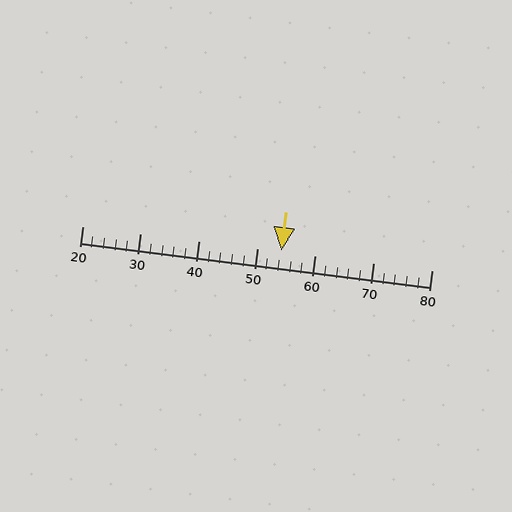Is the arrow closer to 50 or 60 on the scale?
The arrow is closer to 50.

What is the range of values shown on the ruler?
The ruler shows values from 20 to 80.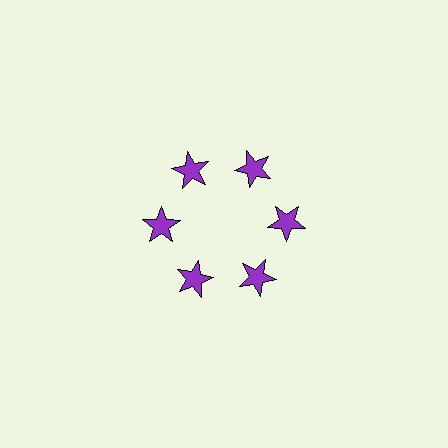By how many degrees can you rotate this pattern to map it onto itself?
The pattern maps onto itself every 60 degrees of rotation.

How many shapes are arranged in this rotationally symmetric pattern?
There are 6 shapes, arranged in 6 groups of 1.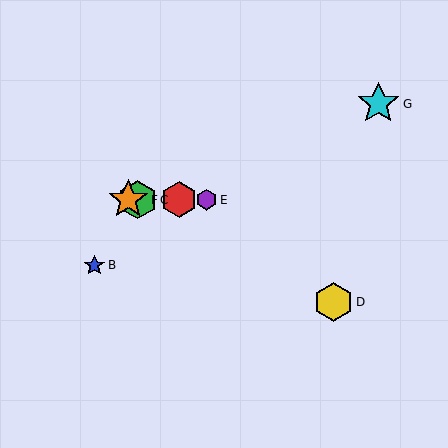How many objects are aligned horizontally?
4 objects (A, C, E, F) are aligned horizontally.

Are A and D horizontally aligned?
No, A is at y≈200 and D is at y≈302.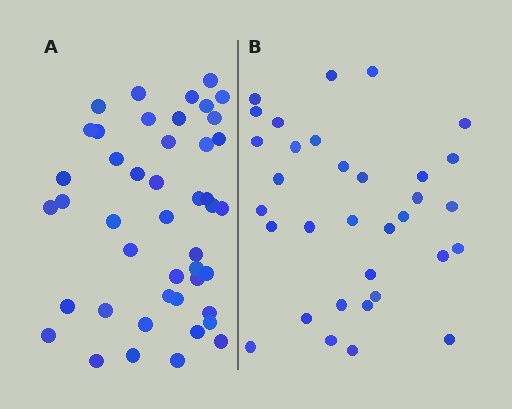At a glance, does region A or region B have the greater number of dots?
Region A (the left region) has more dots.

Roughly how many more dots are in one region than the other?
Region A has roughly 12 or so more dots than region B.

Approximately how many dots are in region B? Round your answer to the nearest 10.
About 30 dots. (The exact count is 33, which rounds to 30.)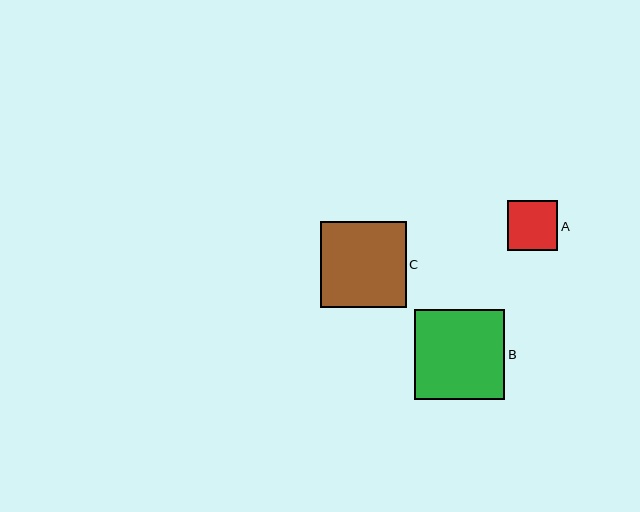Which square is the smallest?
Square A is the smallest with a size of approximately 50 pixels.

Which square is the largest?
Square B is the largest with a size of approximately 90 pixels.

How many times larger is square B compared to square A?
Square B is approximately 1.8 times the size of square A.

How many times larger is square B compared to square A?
Square B is approximately 1.8 times the size of square A.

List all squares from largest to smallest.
From largest to smallest: B, C, A.